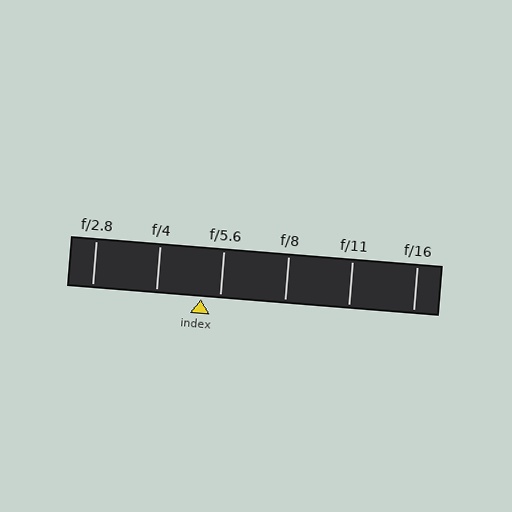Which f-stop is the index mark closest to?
The index mark is closest to f/5.6.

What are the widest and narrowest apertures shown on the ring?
The widest aperture shown is f/2.8 and the narrowest is f/16.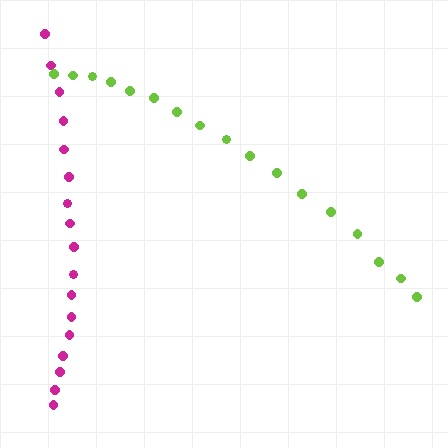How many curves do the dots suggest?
There are 2 distinct paths.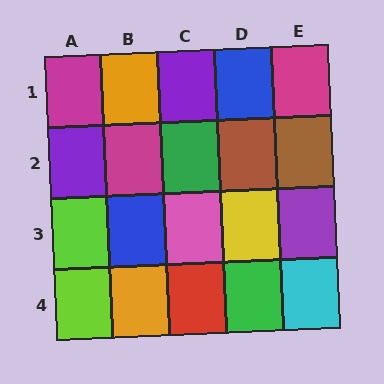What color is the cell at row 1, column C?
Purple.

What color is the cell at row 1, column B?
Orange.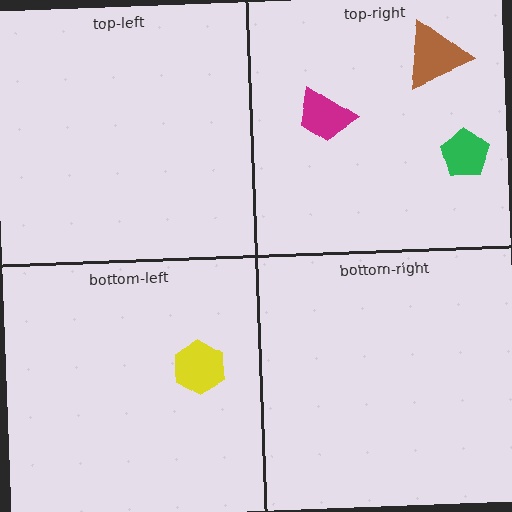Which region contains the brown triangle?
The top-right region.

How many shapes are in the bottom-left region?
1.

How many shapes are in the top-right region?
3.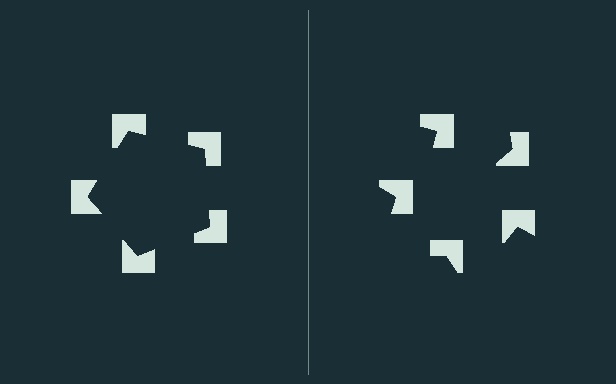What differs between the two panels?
The notched squares are positioned identically on both sides; only the wedge orientations differ. On the left they align to a pentagon; on the right they are misaligned.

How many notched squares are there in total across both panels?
10 — 5 on each side.